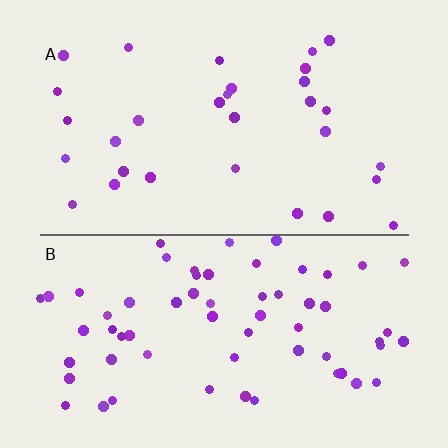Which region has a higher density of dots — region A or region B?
B (the bottom).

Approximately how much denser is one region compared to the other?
Approximately 2.1× — region B over region A.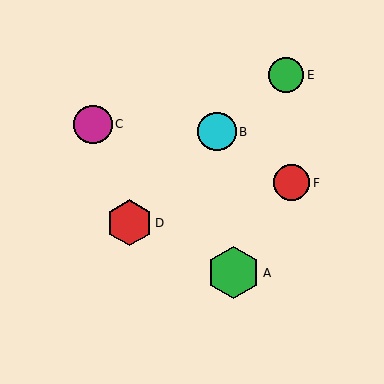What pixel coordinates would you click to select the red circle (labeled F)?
Click at (292, 183) to select the red circle F.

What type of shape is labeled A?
Shape A is a green hexagon.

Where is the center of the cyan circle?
The center of the cyan circle is at (217, 132).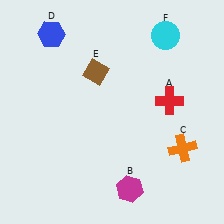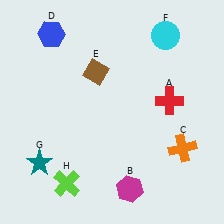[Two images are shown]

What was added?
A teal star (G), a lime cross (H) were added in Image 2.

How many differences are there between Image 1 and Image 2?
There are 2 differences between the two images.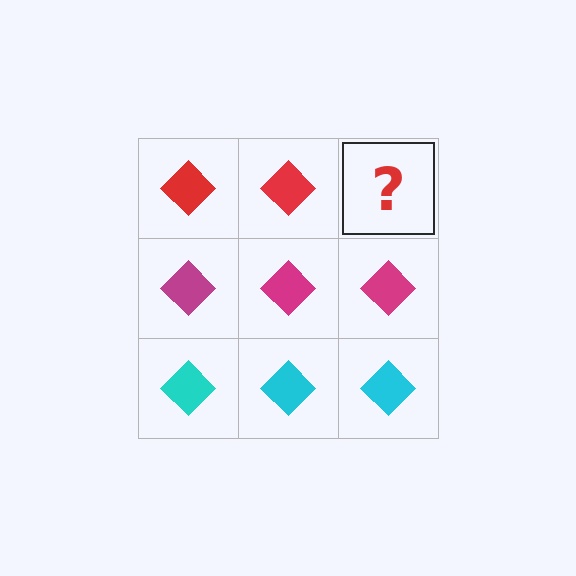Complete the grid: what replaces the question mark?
The question mark should be replaced with a red diamond.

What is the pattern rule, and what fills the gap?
The rule is that each row has a consistent color. The gap should be filled with a red diamond.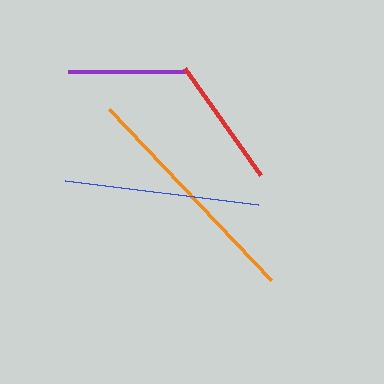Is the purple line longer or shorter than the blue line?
The blue line is longer than the purple line.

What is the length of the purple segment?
The purple segment is approximately 118 pixels long.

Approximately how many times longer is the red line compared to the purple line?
The red line is approximately 1.1 times the length of the purple line.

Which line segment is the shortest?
The purple line is the shortest at approximately 118 pixels.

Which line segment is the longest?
The orange line is the longest at approximately 235 pixels.